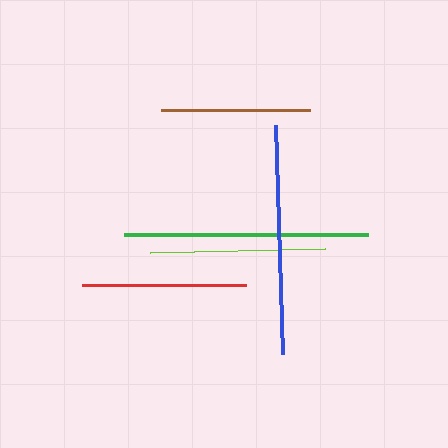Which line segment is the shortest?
The brown line is the shortest at approximately 149 pixels.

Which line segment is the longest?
The green line is the longest at approximately 244 pixels.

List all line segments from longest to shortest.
From longest to shortest: green, blue, lime, red, brown.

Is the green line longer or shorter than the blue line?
The green line is longer than the blue line.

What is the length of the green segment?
The green segment is approximately 244 pixels long.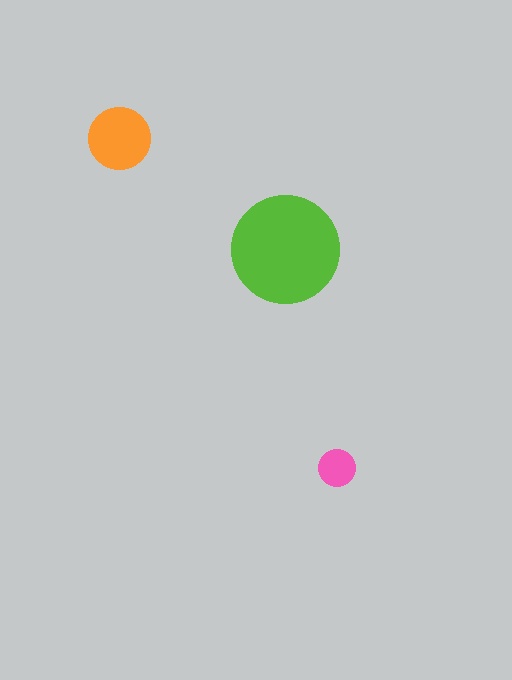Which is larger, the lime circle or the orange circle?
The lime one.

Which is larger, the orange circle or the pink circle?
The orange one.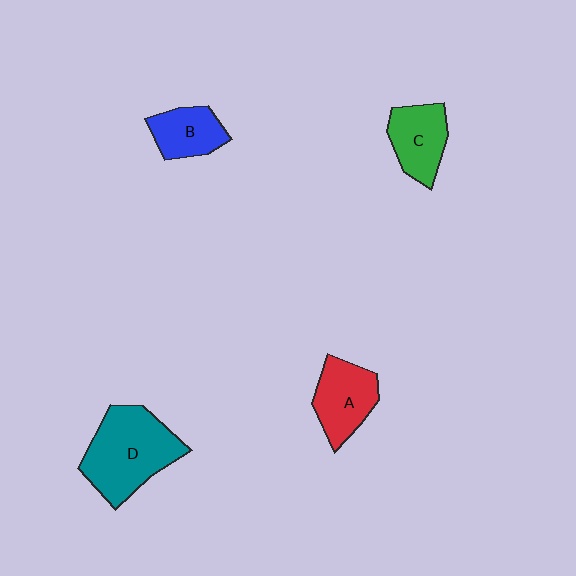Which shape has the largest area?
Shape D (teal).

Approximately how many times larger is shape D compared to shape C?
Approximately 1.7 times.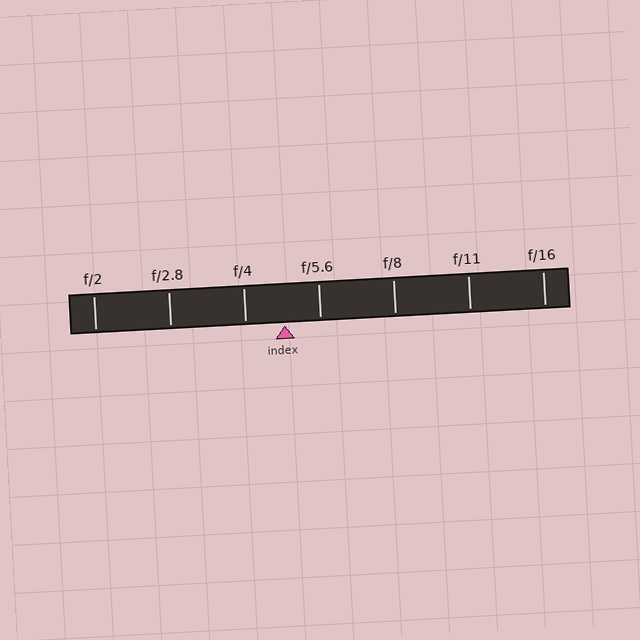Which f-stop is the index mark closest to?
The index mark is closest to f/5.6.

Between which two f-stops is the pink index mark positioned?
The index mark is between f/4 and f/5.6.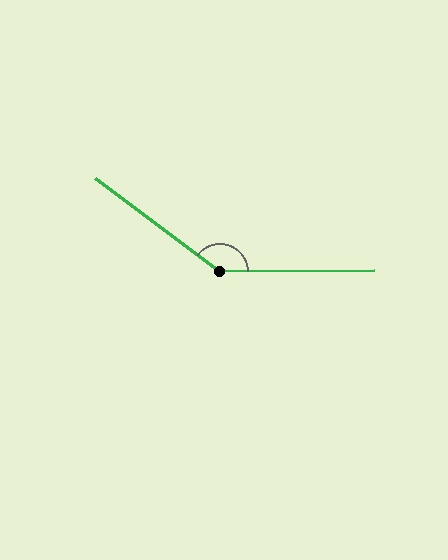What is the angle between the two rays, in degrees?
Approximately 143 degrees.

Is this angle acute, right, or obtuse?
It is obtuse.